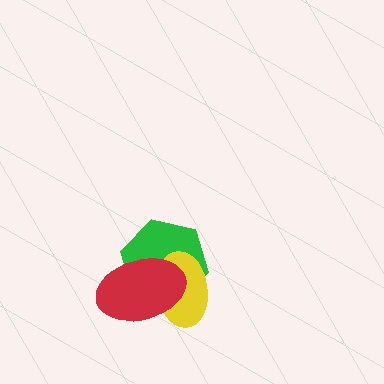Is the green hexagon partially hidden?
Yes, it is partially covered by another shape.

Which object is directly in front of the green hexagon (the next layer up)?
The yellow ellipse is directly in front of the green hexagon.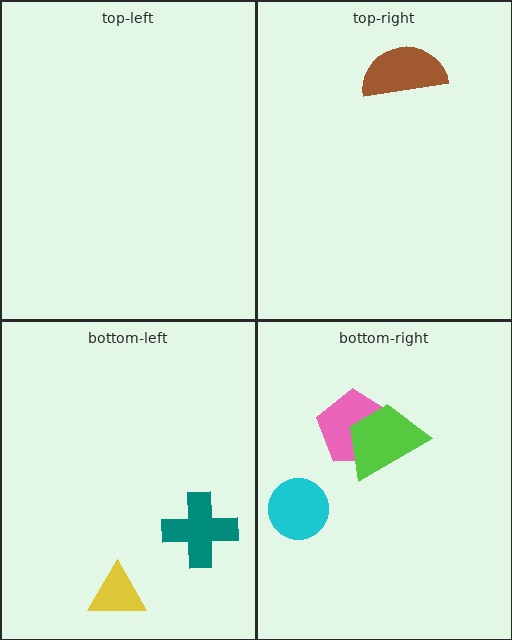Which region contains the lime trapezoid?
The bottom-right region.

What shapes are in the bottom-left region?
The yellow triangle, the teal cross.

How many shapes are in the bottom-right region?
3.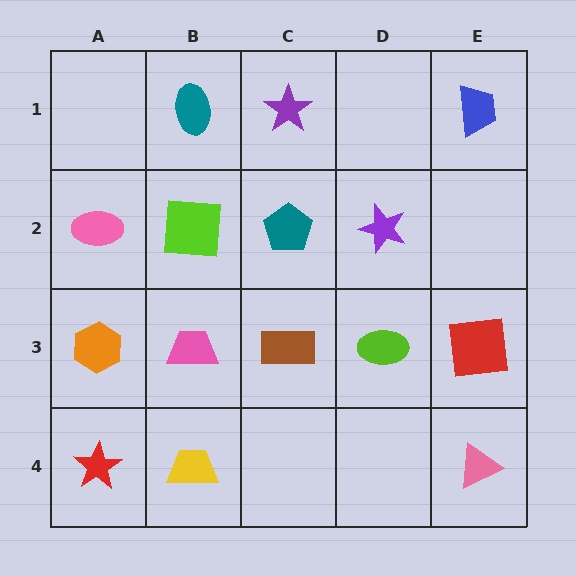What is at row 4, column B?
A yellow trapezoid.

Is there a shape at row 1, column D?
No, that cell is empty.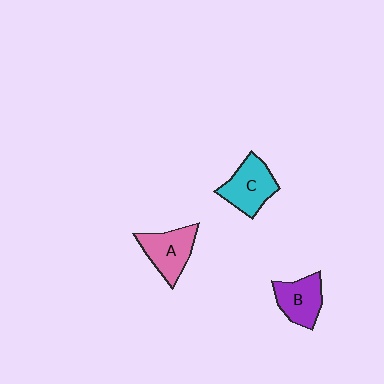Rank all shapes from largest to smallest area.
From largest to smallest: C (cyan), A (pink), B (purple).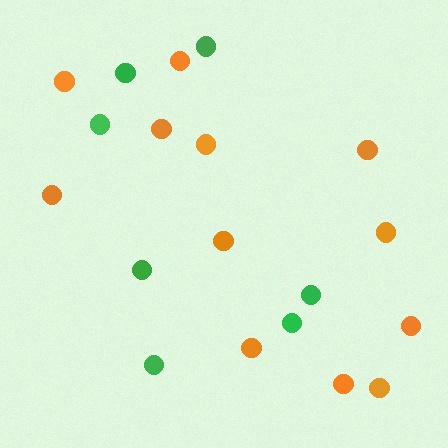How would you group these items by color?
There are 2 groups: one group of green circles (7) and one group of orange circles (12).